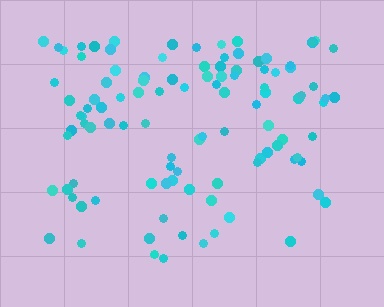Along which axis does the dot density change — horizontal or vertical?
Vertical.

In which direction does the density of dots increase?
From bottom to top, with the top side densest.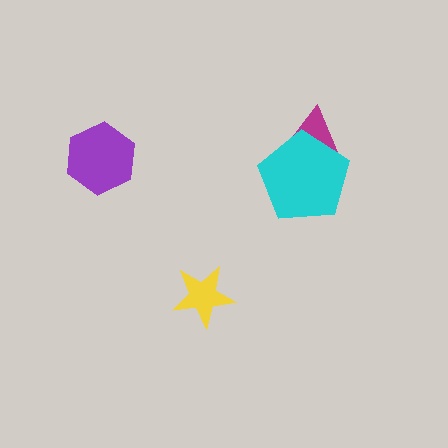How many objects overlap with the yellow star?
0 objects overlap with the yellow star.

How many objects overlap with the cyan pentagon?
1 object overlaps with the cyan pentagon.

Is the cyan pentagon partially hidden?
No, no other shape covers it.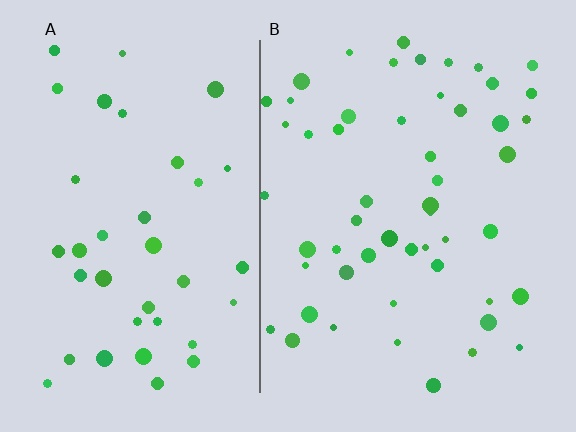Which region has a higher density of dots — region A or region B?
B (the right).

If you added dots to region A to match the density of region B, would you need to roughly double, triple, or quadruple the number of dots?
Approximately double.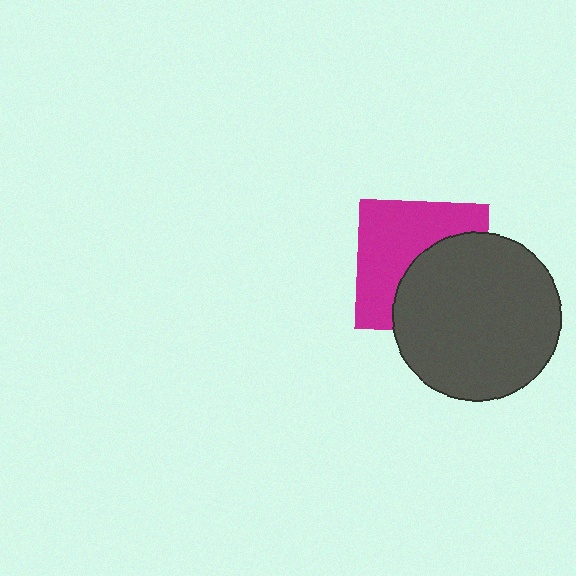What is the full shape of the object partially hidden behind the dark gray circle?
The partially hidden object is a magenta square.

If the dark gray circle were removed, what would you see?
You would see the complete magenta square.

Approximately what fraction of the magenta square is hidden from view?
Roughly 46% of the magenta square is hidden behind the dark gray circle.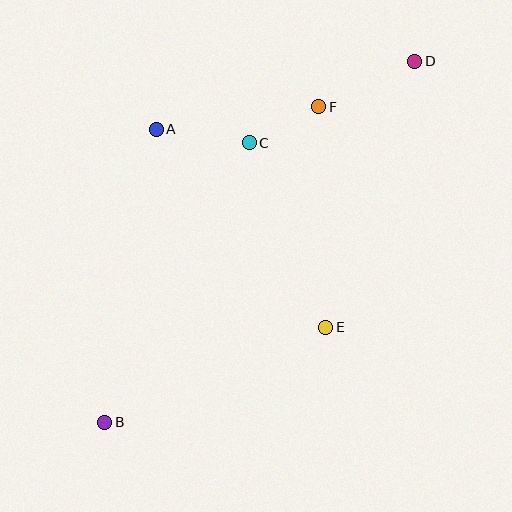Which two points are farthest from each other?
Points B and D are farthest from each other.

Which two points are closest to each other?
Points C and F are closest to each other.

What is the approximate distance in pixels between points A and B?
The distance between A and B is approximately 298 pixels.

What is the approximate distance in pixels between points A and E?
The distance between A and E is approximately 261 pixels.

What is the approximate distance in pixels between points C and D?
The distance between C and D is approximately 184 pixels.